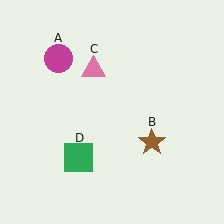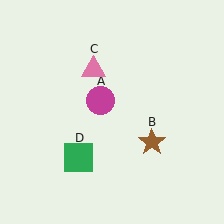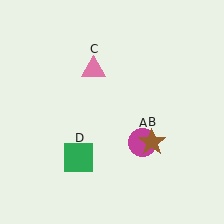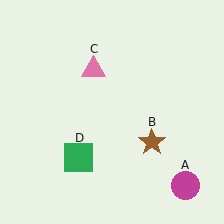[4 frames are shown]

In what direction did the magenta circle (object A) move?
The magenta circle (object A) moved down and to the right.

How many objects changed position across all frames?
1 object changed position: magenta circle (object A).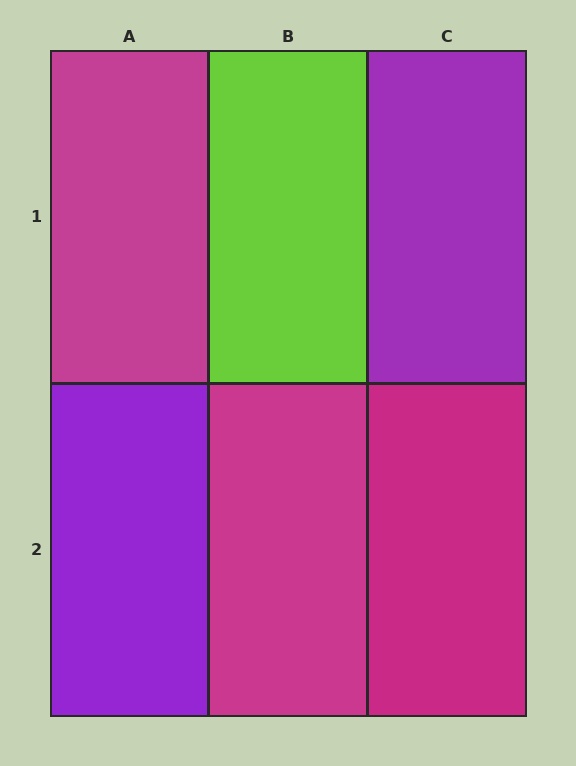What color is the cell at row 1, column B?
Lime.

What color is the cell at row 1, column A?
Magenta.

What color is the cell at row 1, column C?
Purple.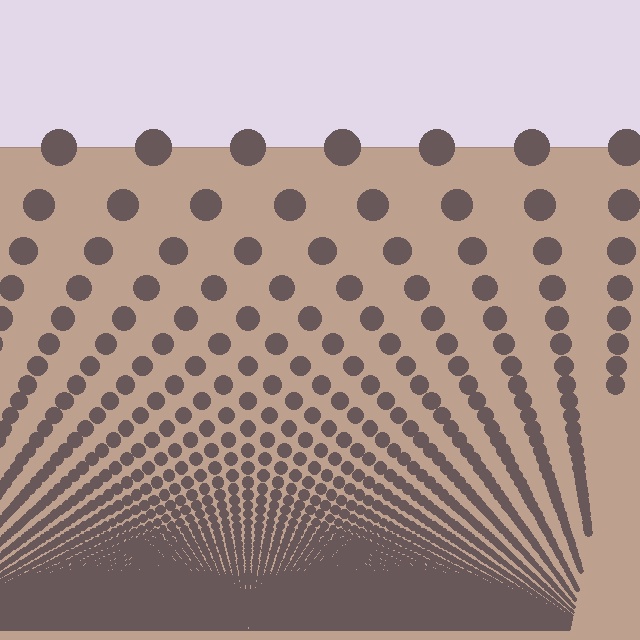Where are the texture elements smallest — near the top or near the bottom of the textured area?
Near the bottom.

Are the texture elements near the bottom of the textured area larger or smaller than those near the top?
Smaller. The gradient is inverted — elements near the bottom are smaller and denser.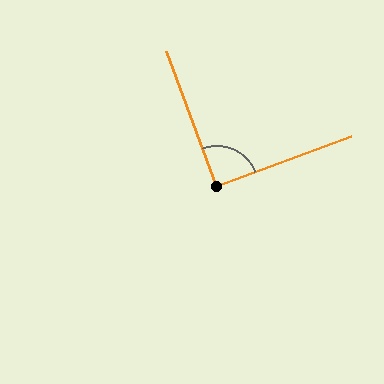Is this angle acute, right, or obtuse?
It is approximately a right angle.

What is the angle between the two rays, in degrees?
Approximately 90 degrees.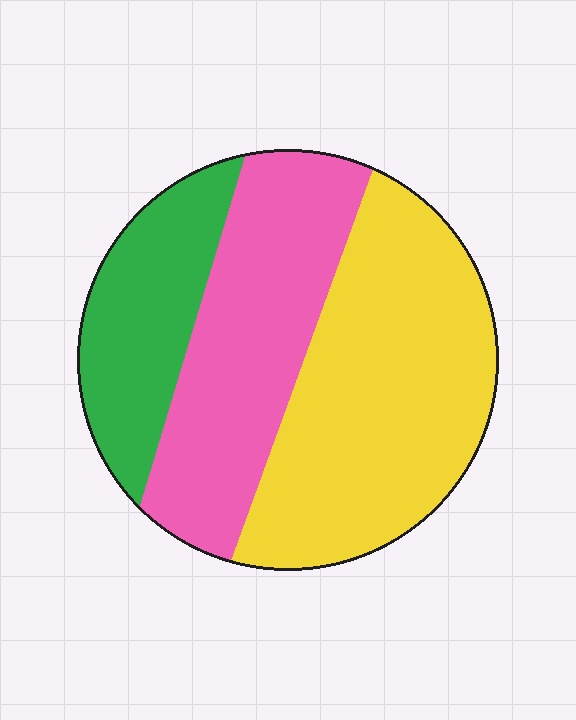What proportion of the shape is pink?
Pink takes up about one third (1/3) of the shape.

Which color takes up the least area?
Green, at roughly 20%.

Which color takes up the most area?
Yellow, at roughly 45%.